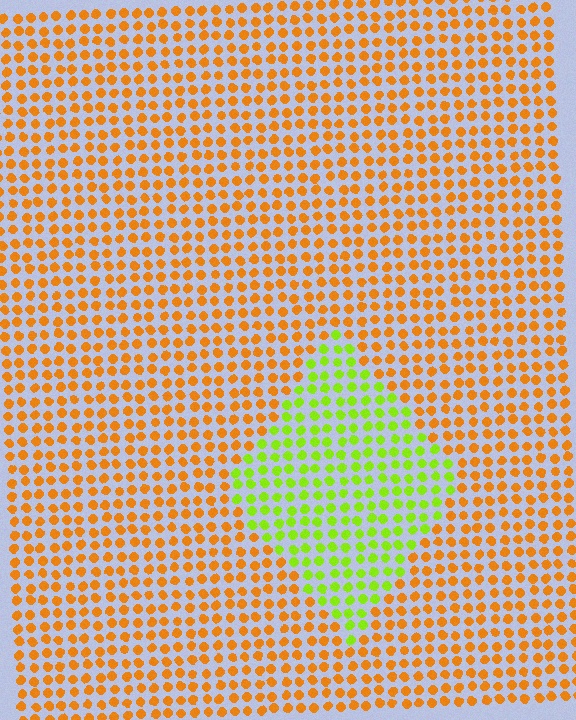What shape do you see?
I see a diamond.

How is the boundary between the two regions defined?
The boundary is defined purely by a slight shift in hue (about 57 degrees). Spacing, size, and orientation are identical on both sides.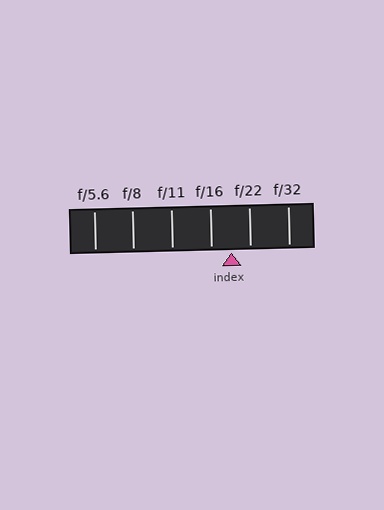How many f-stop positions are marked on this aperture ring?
There are 6 f-stop positions marked.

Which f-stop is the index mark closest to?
The index mark is closest to f/22.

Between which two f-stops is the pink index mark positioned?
The index mark is between f/16 and f/22.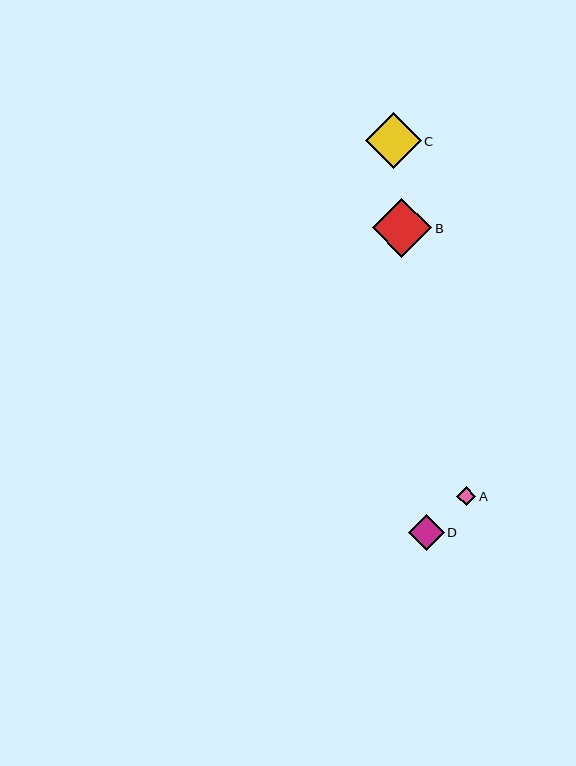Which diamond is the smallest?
Diamond A is the smallest with a size of approximately 19 pixels.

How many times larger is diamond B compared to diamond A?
Diamond B is approximately 3.1 times the size of diamond A.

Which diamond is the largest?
Diamond B is the largest with a size of approximately 60 pixels.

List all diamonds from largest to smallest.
From largest to smallest: B, C, D, A.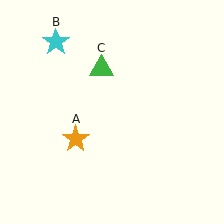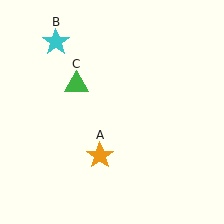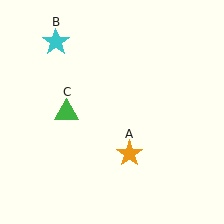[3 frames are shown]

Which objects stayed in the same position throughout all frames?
Cyan star (object B) remained stationary.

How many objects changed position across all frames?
2 objects changed position: orange star (object A), green triangle (object C).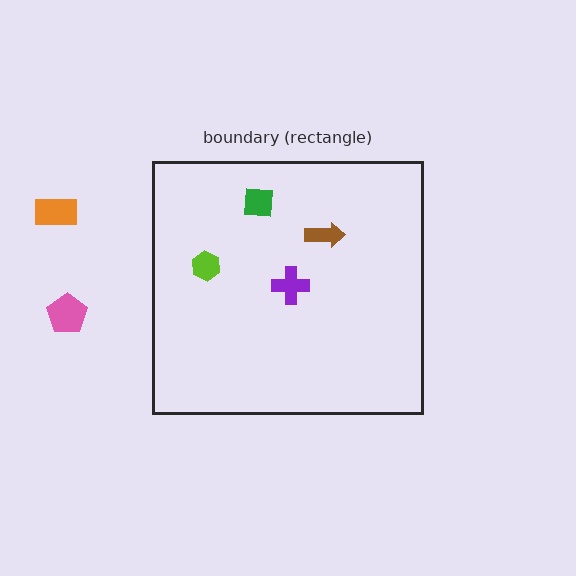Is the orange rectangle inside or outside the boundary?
Outside.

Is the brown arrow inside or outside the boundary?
Inside.